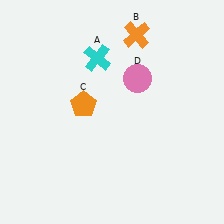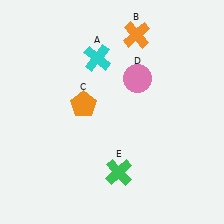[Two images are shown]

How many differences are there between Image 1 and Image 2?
There is 1 difference between the two images.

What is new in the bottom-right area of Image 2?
A green cross (E) was added in the bottom-right area of Image 2.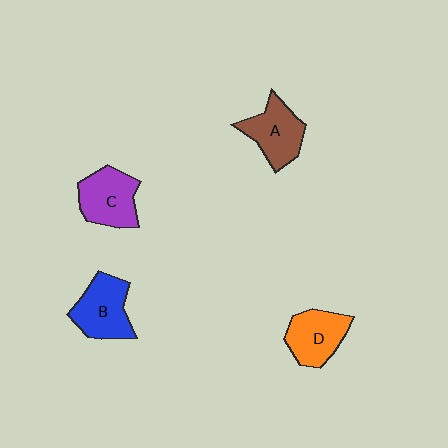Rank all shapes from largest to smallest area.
From largest to smallest: C (purple), B (blue), A (brown), D (orange).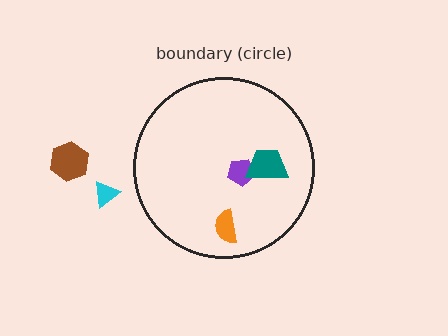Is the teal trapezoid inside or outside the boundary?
Inside.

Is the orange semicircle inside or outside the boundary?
Inside.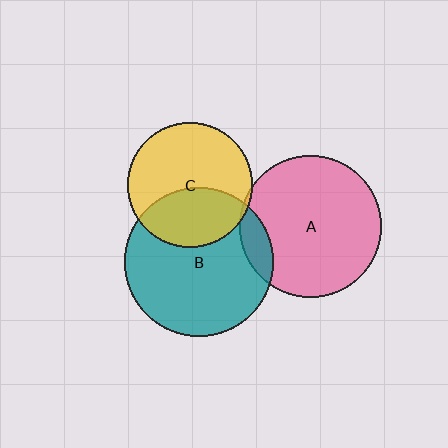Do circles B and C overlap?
Yes.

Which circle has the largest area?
Circle B (teal).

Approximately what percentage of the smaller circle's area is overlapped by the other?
Approximately 40%.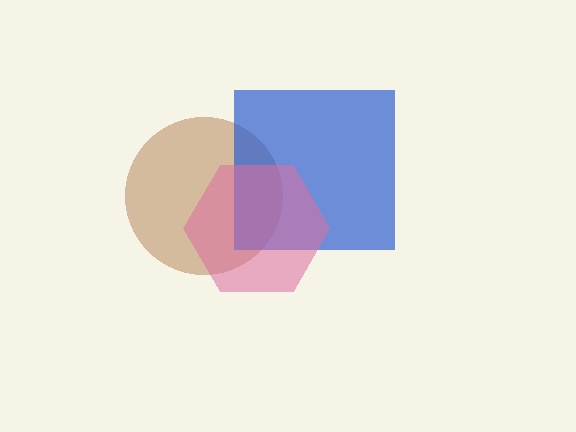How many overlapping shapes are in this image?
There are 3 overlapping shapes in the image.